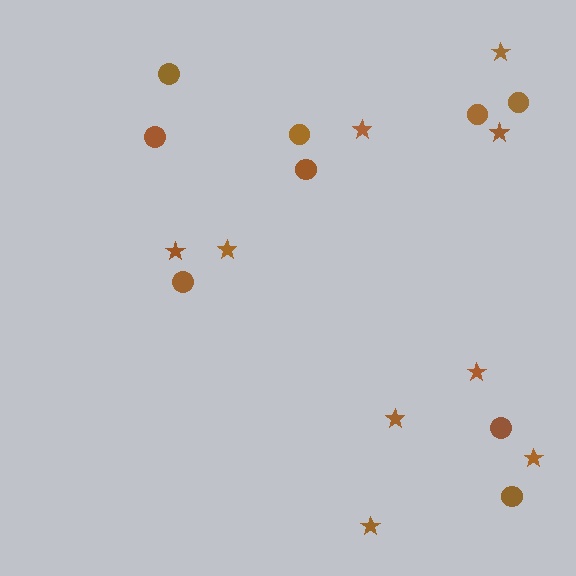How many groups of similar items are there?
There are 2 groups: one group of circles (9) and one group of stars (9).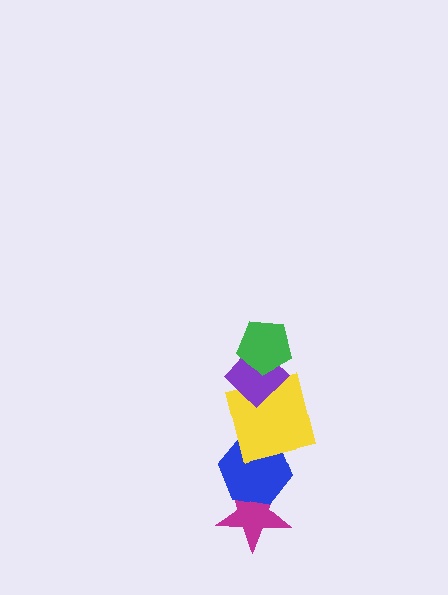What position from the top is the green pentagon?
The green pentagon is 1st from the top.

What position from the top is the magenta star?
The magenta star is 5th from the top.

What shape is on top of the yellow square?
The purple diamond is on top of the yellow square.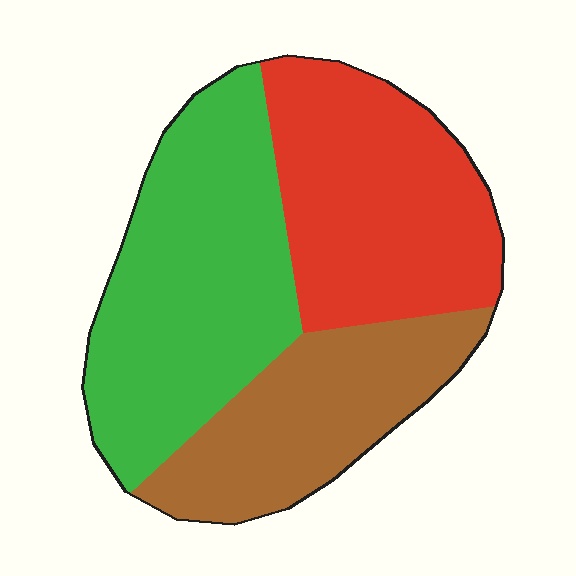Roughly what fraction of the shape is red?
Red takes up about one third (1/3) of the shape.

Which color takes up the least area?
Brown, at roughly 25%.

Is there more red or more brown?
Red.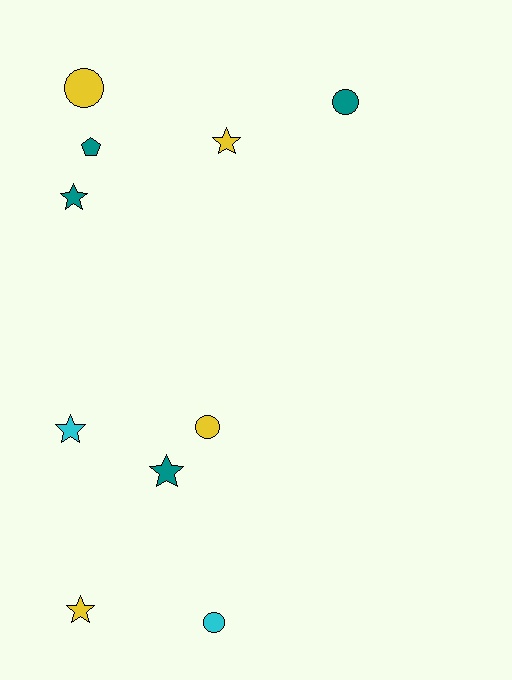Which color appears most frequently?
Teal, with 4 objects.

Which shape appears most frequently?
Star, with 5 objects.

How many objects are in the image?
There are 10 objects.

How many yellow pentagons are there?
There are no yellow pentagons.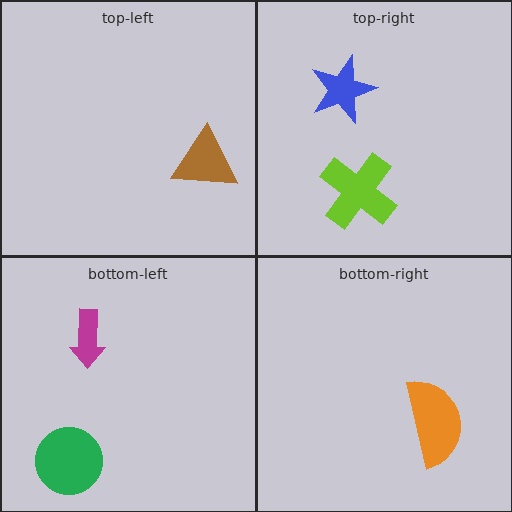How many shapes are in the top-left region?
1.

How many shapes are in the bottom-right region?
1.